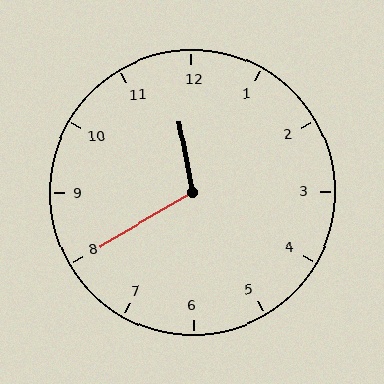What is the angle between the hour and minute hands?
Approximately 110 degrees.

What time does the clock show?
11:40.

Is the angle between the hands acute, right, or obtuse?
It is obtuse.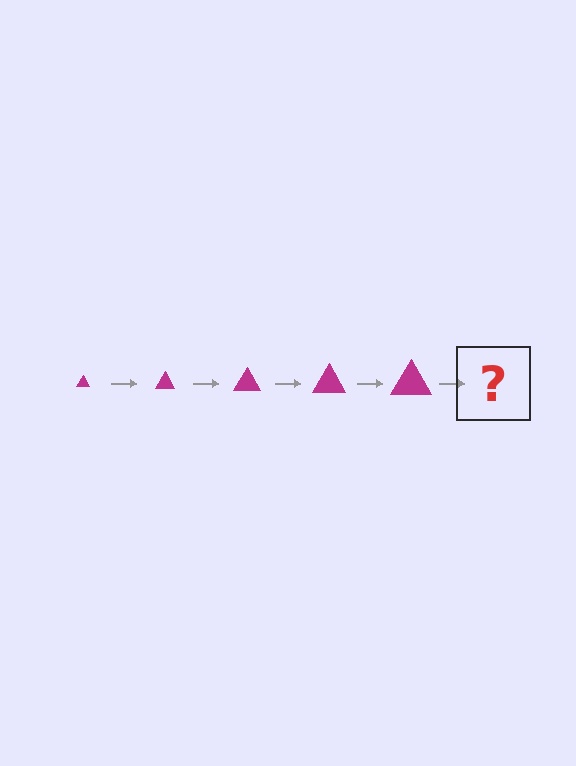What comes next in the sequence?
The next element should be a magenta triangle, larger than the previous one.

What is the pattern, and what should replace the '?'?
The pattern is that the triangle gets progressively larger each step. The '?' should be a magenta triangle, larger than the previous one.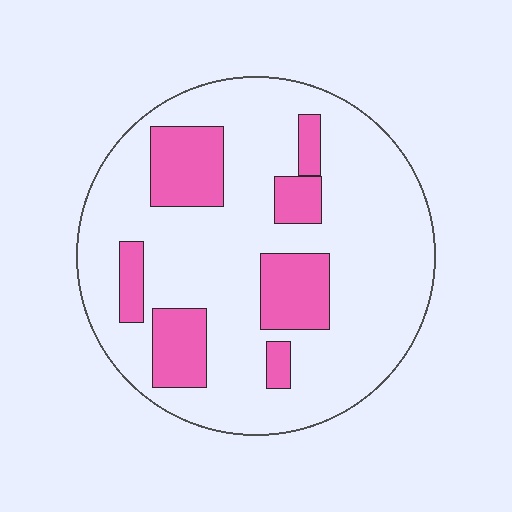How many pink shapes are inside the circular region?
7.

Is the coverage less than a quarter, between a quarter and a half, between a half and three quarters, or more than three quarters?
Less than a quarter.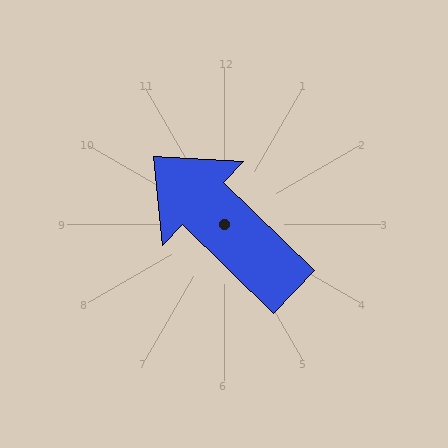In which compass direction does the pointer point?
Northwest.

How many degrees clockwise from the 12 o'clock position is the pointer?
Approximately 314 degrees.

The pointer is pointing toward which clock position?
Roughly 10 o'clock.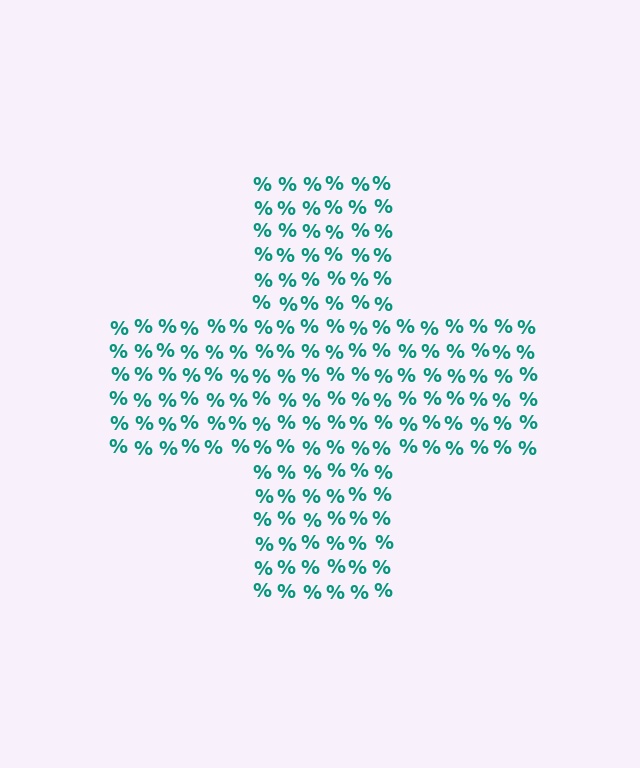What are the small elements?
The small elements are percent signs.